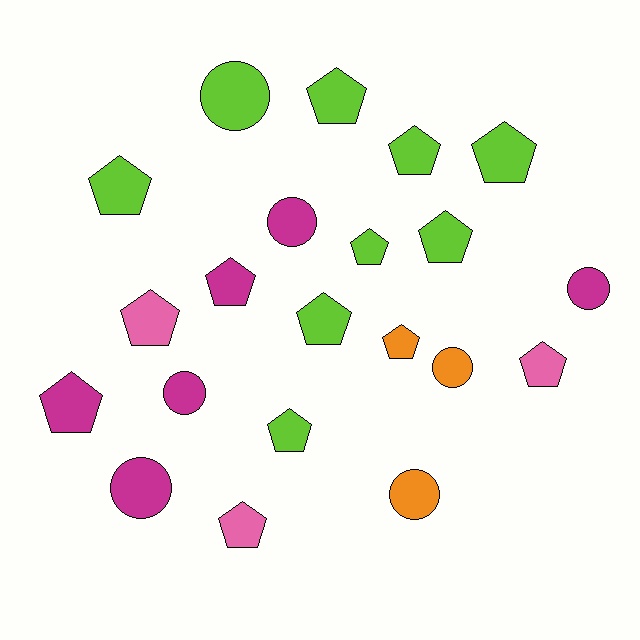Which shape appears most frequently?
Pentagon, with 14 objects.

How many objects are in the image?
There are 21 objects.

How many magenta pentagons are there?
There are 2 magenta pentagons.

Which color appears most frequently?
Lime, with 9 objects.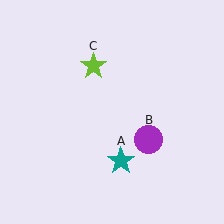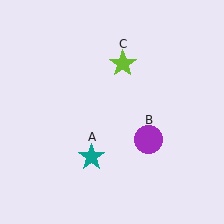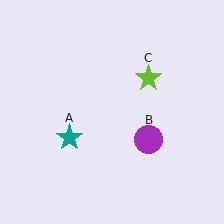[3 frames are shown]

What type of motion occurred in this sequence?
The teal star (object A), lime star (object C) rotated clockwise around the center of the scene.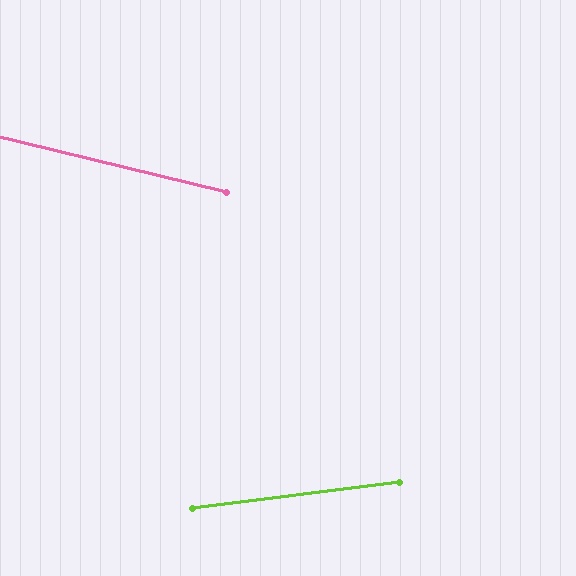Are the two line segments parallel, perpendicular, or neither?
Neither parallel nor perpendicular — they differ by about 21°.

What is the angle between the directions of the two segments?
Approximately 21 degrees.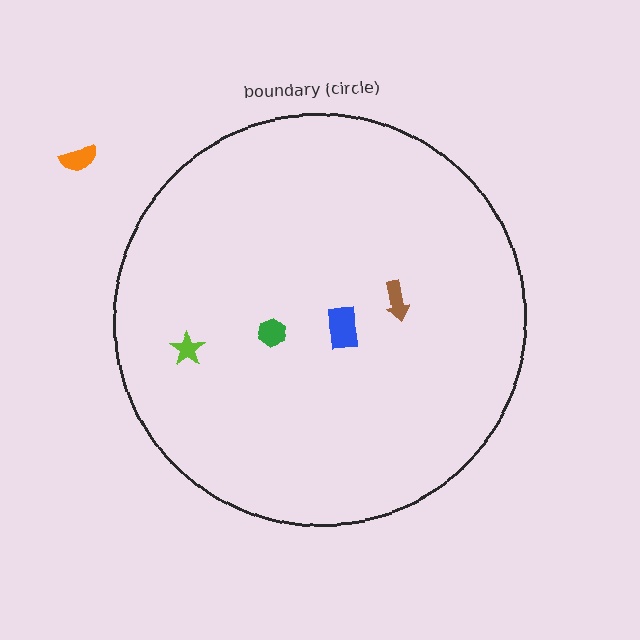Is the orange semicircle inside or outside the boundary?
Outside.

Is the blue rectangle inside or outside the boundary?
Inside.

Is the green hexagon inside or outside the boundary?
Inside.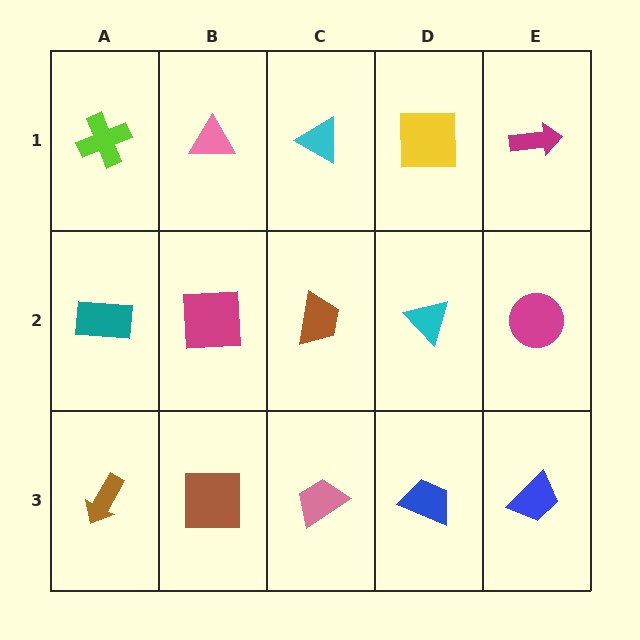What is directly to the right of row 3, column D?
A blue trapezoid.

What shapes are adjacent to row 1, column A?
A teal rectangle (row 2, column A), a pink triangle (row 1, column B).